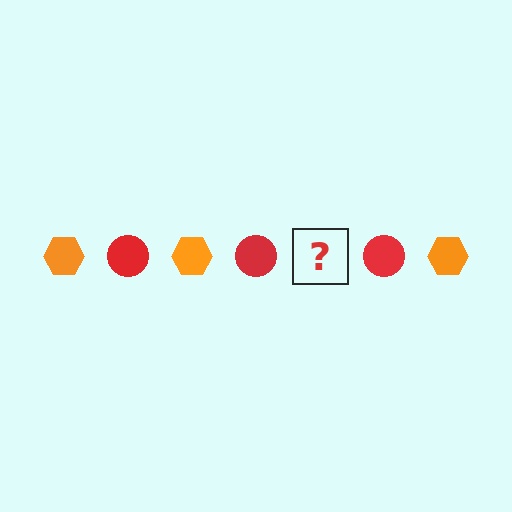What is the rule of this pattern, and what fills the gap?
The rule is that the pattern alternates between orange hexagon and red circle. The gap should be filled with an orange hexagon.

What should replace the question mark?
The question mark should be replaced with an orange hexagon.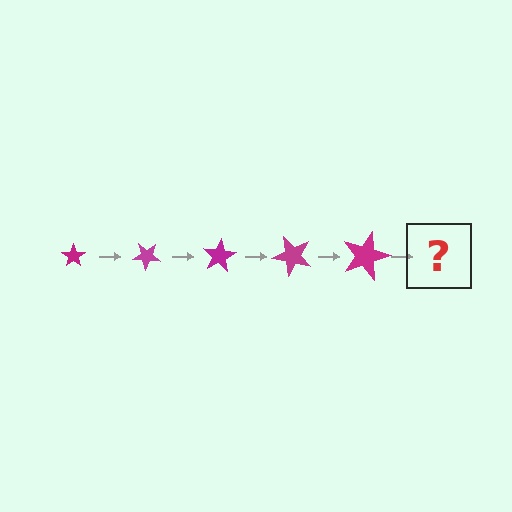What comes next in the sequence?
The next element should be a star, larger than the previous one and rotated 200 degrees from the start.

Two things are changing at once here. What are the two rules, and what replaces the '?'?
The two rules are that the star grows larger each step and it rotates 40 degrees each step. The '?' should be a star, larger than the previous one and rotated 200 degrees from the start.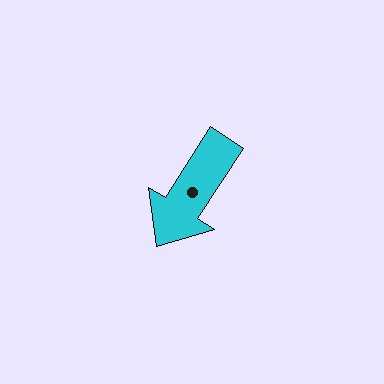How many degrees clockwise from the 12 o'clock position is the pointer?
Approximately 213 degrees.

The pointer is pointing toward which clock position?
Roughly 7 o'clock.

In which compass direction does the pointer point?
Southwest.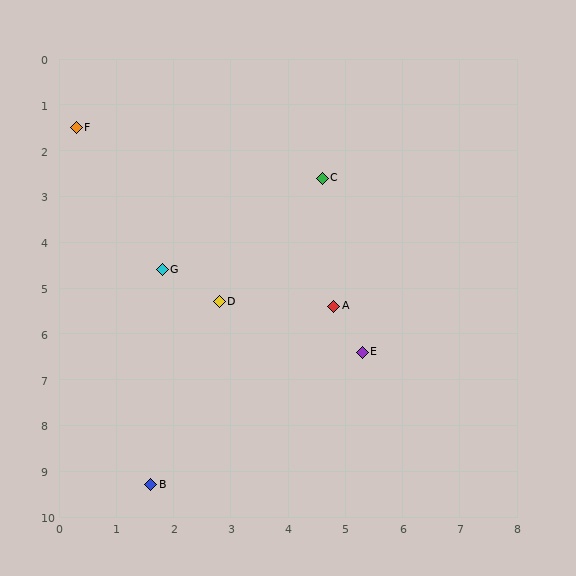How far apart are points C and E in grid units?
Points C and E are about 3.9 grid units apart.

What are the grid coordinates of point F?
Point F is at approximately (0.3, 1.5).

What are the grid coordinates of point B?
Point B is at approximately (1.6, 9.3).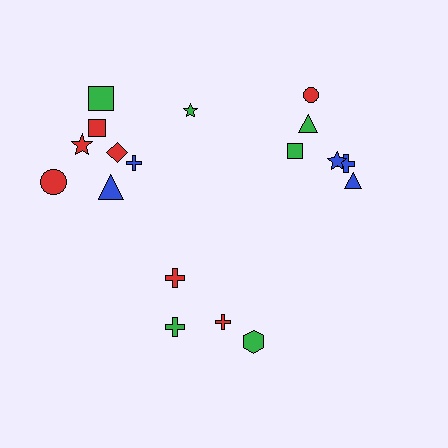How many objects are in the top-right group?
There are 6 objects.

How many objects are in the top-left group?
There are 8 objects.